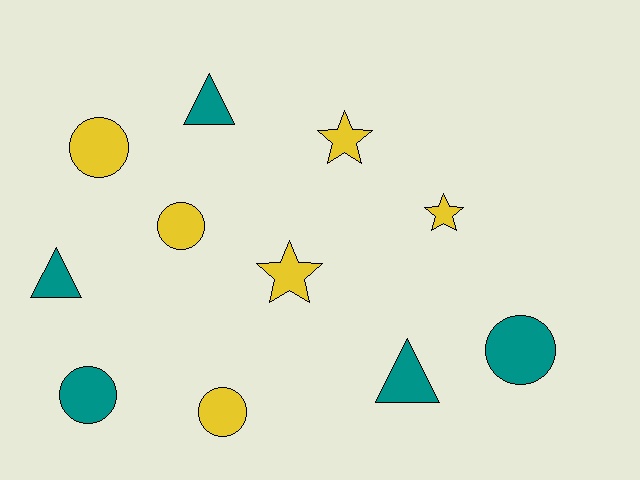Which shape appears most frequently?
Circle, with 5 objects.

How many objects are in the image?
There are 11 objects.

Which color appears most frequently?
Yellow, with 6 objects.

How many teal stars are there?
There are no teal stars.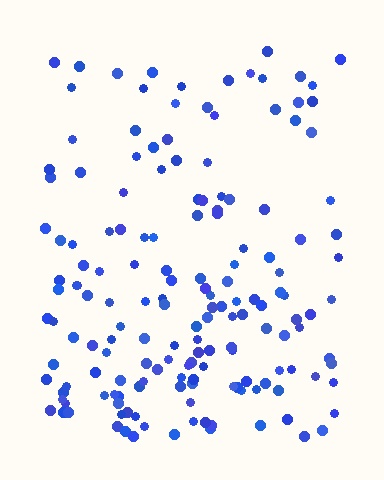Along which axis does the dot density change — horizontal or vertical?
Vertical.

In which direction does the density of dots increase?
From top to bottom, with the bottom side densest.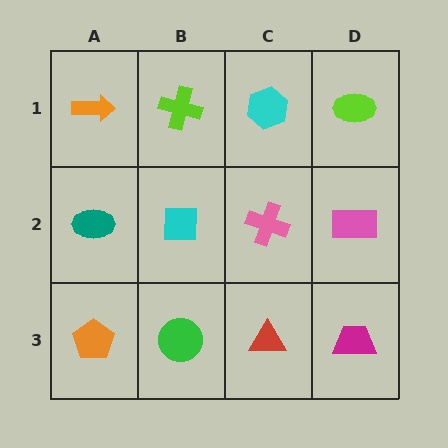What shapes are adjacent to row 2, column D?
A lime ellipse (row 1, column D), a magenta trapezoid (row 3, column D), a pink cross (row 2, column C).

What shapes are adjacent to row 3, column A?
A teal ellipse (row 2, column A), a green circle (row 3, column B).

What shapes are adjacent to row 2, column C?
A cyan hexagon (row 1, column C), a red triangle (row 3, column C), a cyan square (row 2, column B), a pink rectangle (row 2, column D).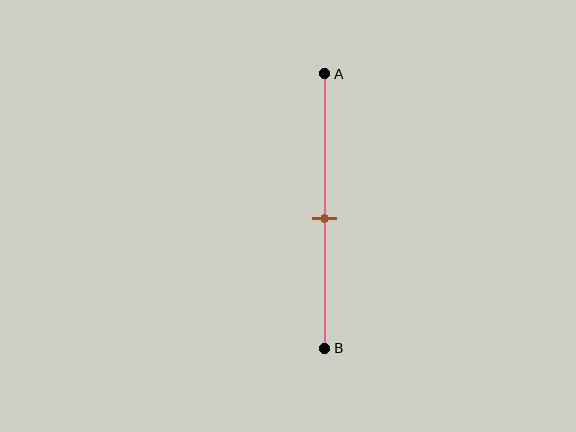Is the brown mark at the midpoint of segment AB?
Yes, the mark is approximately at the midpoint.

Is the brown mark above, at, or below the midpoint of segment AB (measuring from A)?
The brown mark is approximately at the midpoint of segment AB.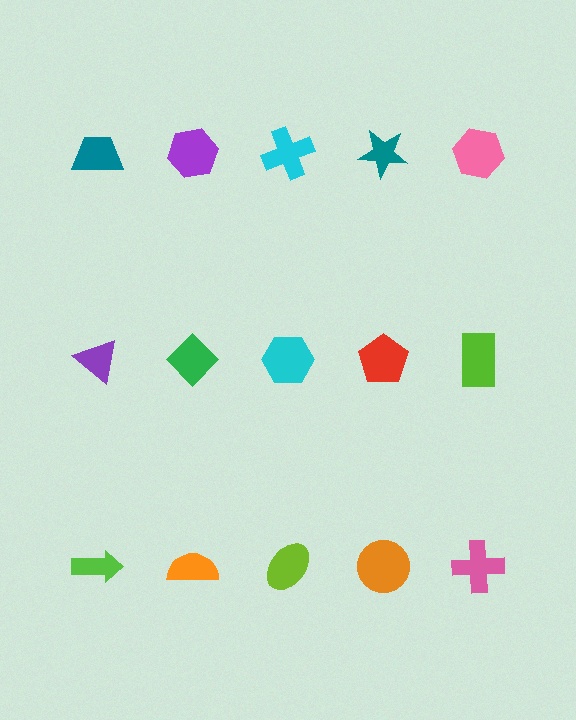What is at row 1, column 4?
A teal star.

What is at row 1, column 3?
A cyan cross.